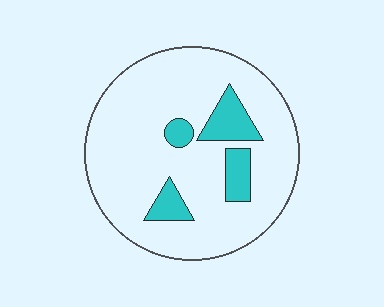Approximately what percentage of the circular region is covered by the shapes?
Approximately 15%.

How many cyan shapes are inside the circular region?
4.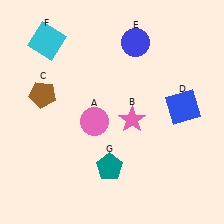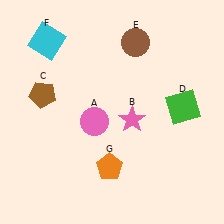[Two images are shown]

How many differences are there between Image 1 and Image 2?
There are 3 differences between the two images.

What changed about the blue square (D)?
In Image 1, D is blue. In Image 2, it changed to green.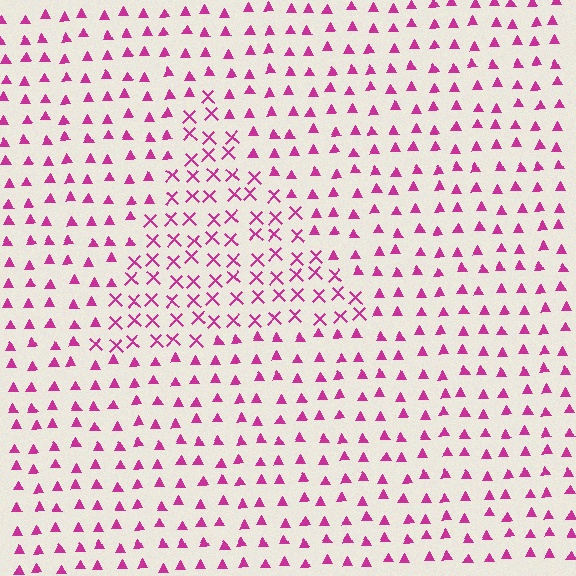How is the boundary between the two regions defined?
The boundary is defined by a change in element shape: X marks inside vs. triangles outside. All elements share the same color and spacing.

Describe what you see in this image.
The image is filled with small magenta elements arranged in a uniform grid. A triangle-shaped region contains X marks, while the surrounding area contains triangles. The boundary is defined purely by the change in element shape.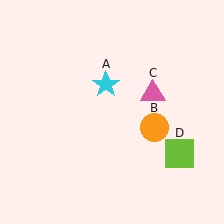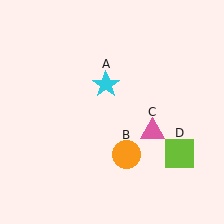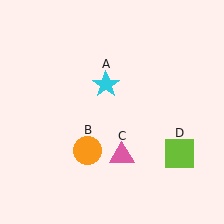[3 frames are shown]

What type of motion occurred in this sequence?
The orange circle (object B), pink triangle (object C) rotated clockwise around the center of the scene.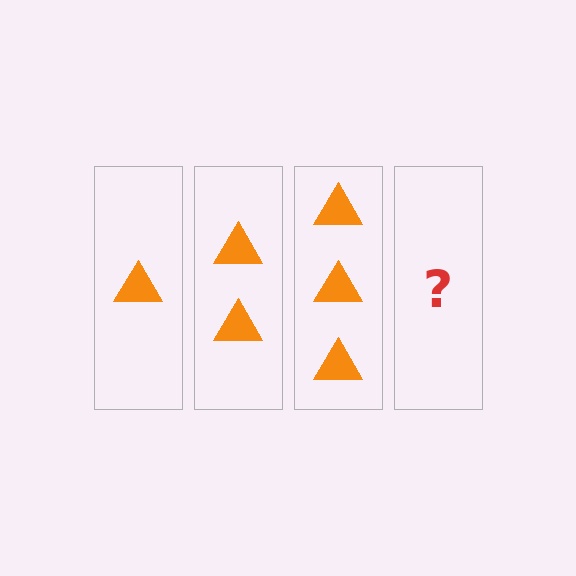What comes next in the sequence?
The next element should be 4 triangles.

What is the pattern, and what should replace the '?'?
The pattern is that each step adds one more triangle. The '?' should be 4 triangles.